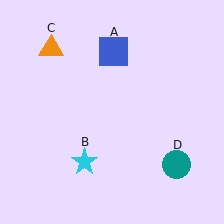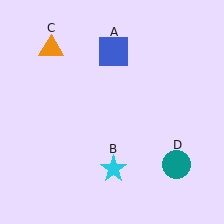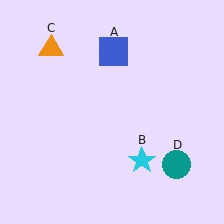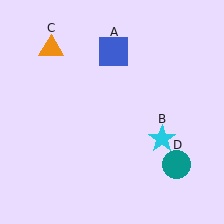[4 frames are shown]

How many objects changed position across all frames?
1 object changed position: cyan star (object B).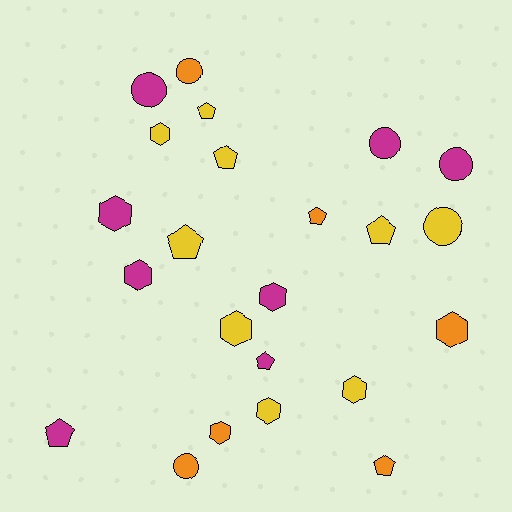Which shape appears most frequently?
Hexagon, with 9 objects.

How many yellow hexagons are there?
There are 4 yellow hexagons.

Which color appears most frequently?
Yellow, with 9 objects.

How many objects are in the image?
There are 23 objects.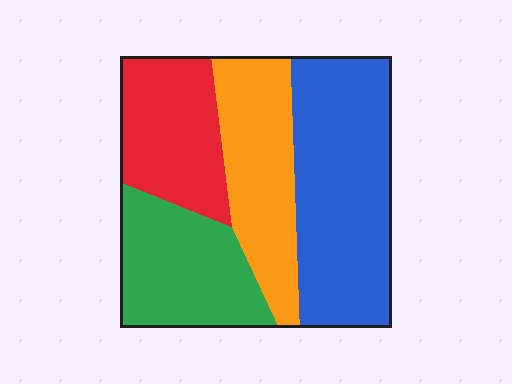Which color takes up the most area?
Blue, at roughly 35%.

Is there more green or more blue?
Blue.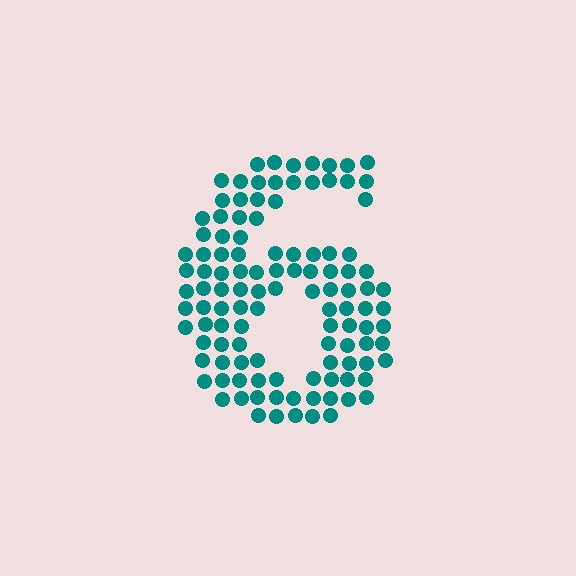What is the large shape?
The large shape is the digit 6.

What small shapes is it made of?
It is made of small circles.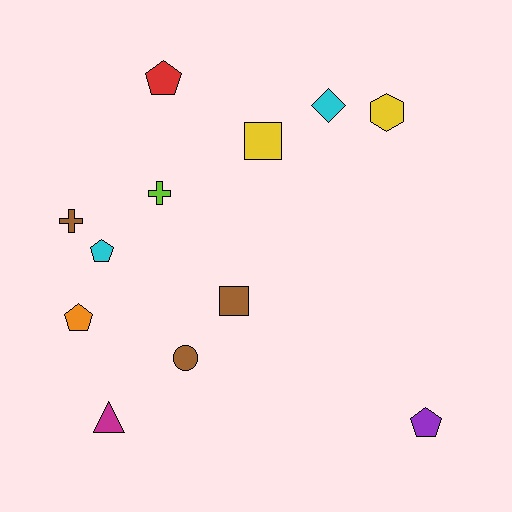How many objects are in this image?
There are 12 objects.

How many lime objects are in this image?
There is 1 lime object.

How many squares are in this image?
There are 2 squares.